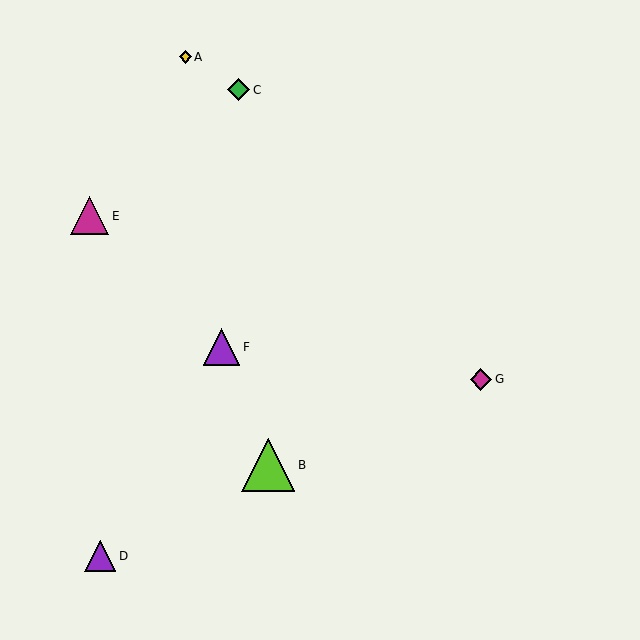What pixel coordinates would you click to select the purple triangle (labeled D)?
Click at (100, 556) to select the purple triangle D.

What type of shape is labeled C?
Shape C is a green diamond.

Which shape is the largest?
The lime triangle (labeled B) is the largest.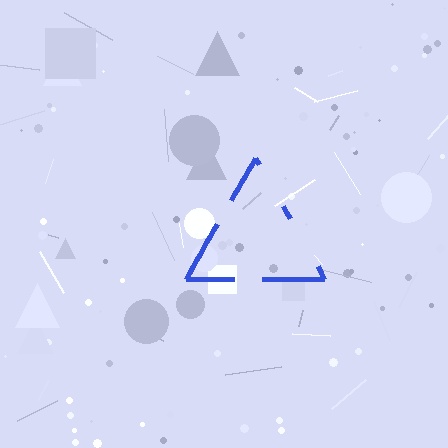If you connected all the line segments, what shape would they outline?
They would outline a triangle.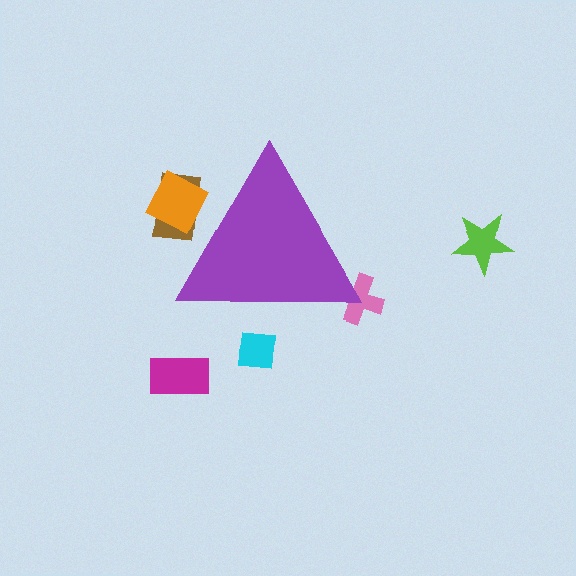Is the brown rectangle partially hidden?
Yes, the brown rectangle is partially hidden behind the purple triangle.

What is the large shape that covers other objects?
A purple triangle.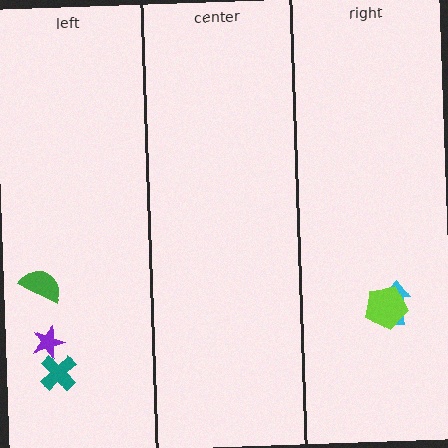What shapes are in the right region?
The cyan arrow, the lime pentagon.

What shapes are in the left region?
The purple star, the green semicircle, the teal cross.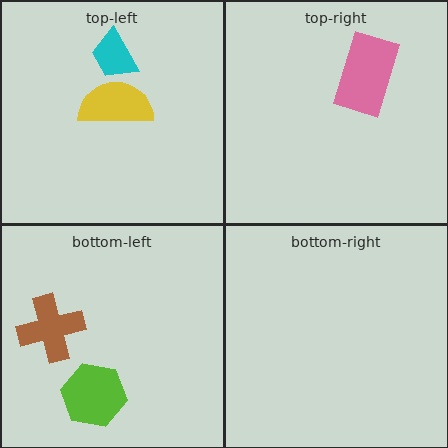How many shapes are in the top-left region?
2.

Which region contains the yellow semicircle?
The top-left region.